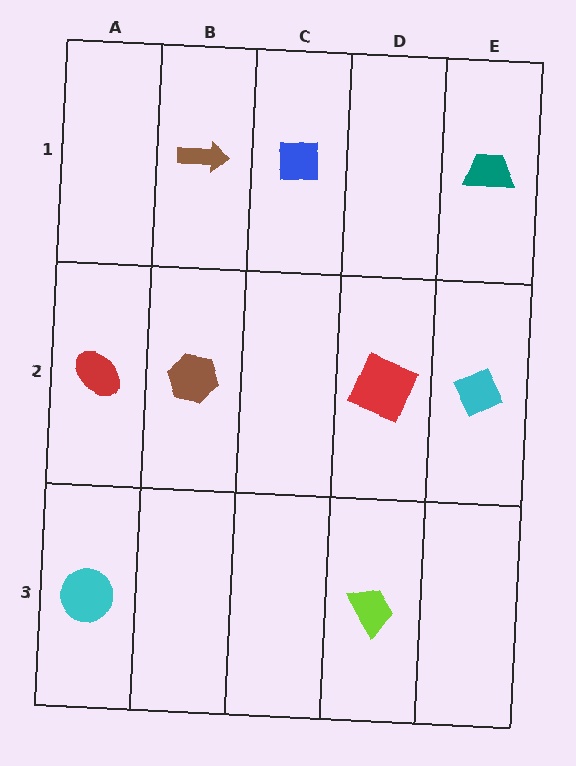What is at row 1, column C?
A blue square.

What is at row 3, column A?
A cyan circle.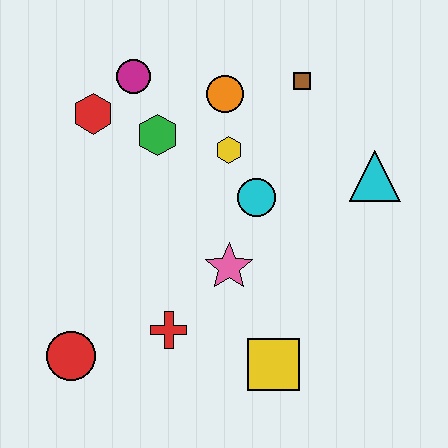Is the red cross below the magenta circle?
Yes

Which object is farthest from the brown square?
The red circle is farthest from the brown square.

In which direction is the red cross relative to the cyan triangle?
The red cross is to the left of the cyan triangle.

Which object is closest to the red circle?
The red cross is closest to the red circle.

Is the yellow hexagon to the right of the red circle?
Yes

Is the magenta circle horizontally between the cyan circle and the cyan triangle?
No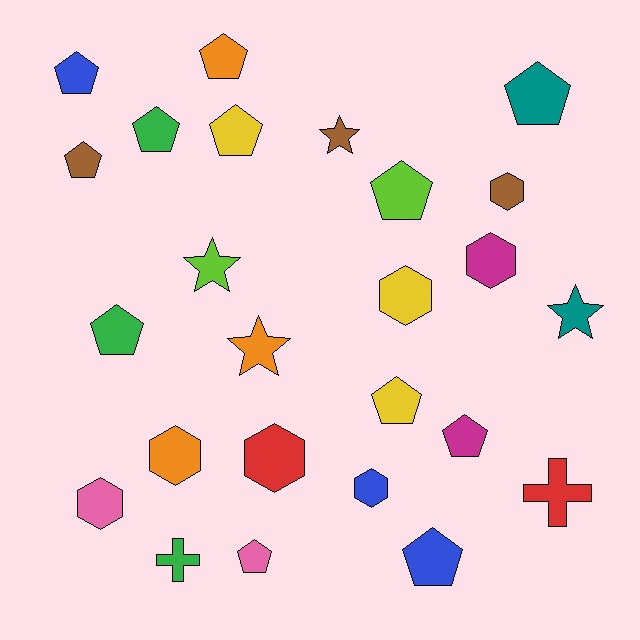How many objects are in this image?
There are 25 objects.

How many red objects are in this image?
There are 2 red objects.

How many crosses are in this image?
There are 2 crosses.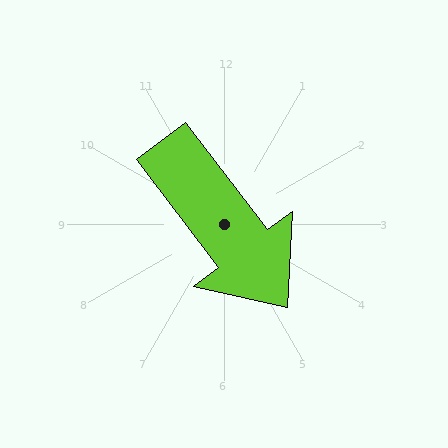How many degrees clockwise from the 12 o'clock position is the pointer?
Approximately 143 degrees.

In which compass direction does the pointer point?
Southeast.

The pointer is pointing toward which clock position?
Roughly 5 o'clock.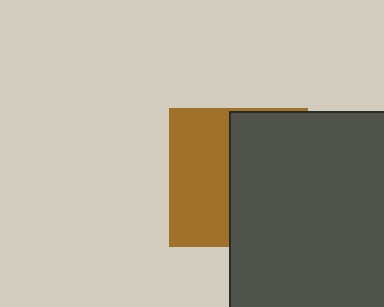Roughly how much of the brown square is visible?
About half of it is visible (roughly 45%).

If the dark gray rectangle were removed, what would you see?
You would see the complete brown square.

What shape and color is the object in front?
The object in front is a dark gray rectangle.